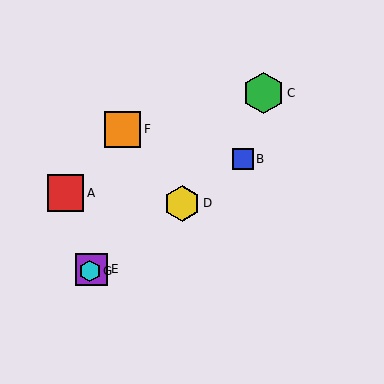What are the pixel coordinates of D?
Object D is at (182, 203).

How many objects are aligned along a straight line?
4 objects (B, D, E, G) are aligned along a straight line.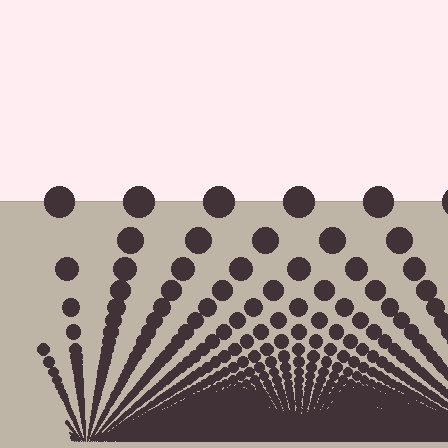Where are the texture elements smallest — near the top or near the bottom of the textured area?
Near the bottom.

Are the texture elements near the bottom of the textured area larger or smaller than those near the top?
Smaller. The gradient is inverted — elements near the bottom are smaller and denser.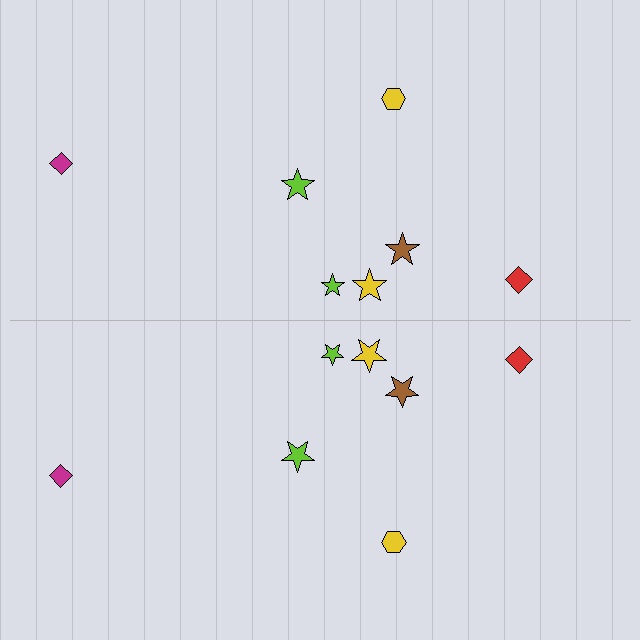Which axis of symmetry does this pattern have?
The pattern has a horizontal axis of symmetry running through the center of the image.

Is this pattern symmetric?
Yes, this pattern has bilateral (reflection) symmetry.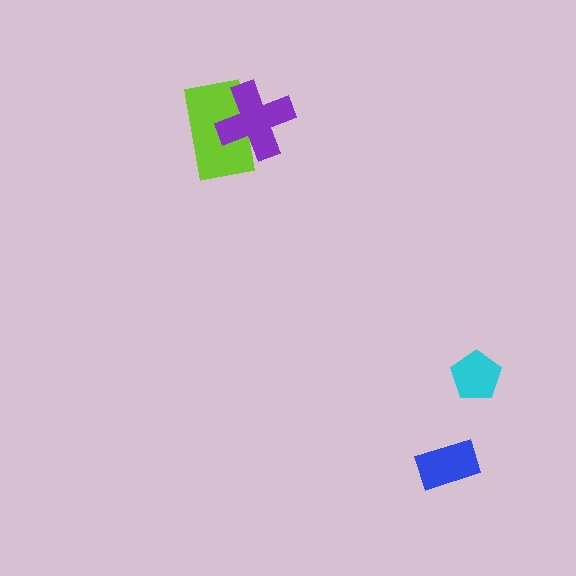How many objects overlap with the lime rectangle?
1 object overlaps with the lime rectangle.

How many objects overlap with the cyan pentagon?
0 objects overlap with the cyan pentagon.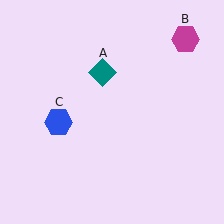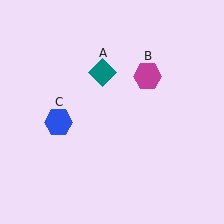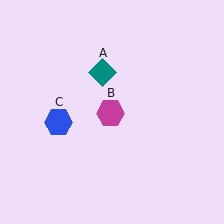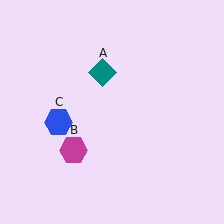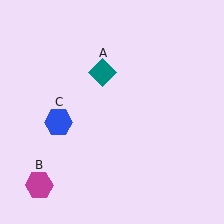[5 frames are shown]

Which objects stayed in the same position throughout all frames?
Teal diamond (object A) and blue hexagon (object C) remained stationary.